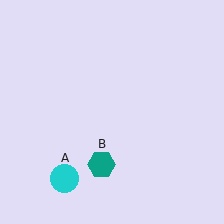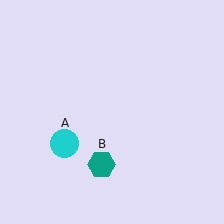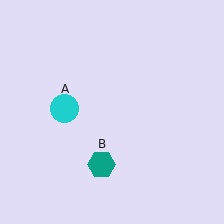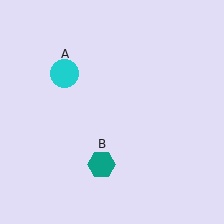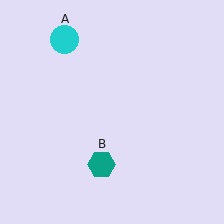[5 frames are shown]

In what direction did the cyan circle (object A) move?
The cyan circle (object A) moved up.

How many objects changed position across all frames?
1 object changed position: cyan circle (object A).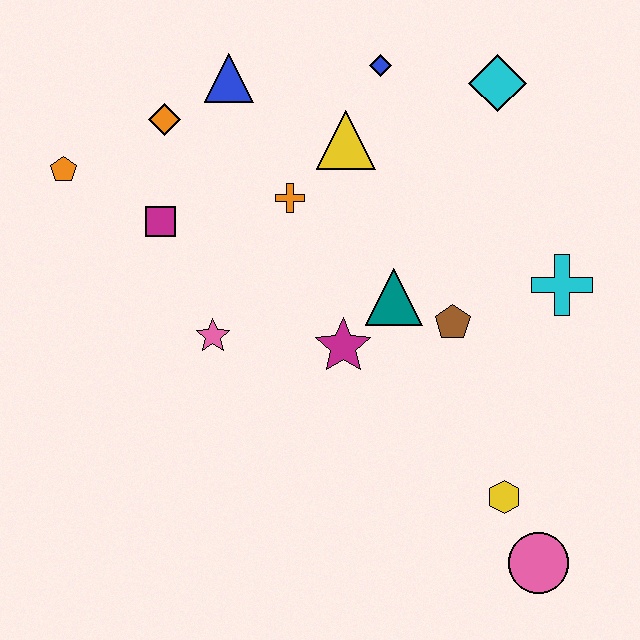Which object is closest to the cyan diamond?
The blue diamond is closest to the cyan diamond.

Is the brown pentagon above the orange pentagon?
No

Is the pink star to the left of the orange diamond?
No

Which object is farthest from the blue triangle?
The pink circle is farthest from the blue triangle.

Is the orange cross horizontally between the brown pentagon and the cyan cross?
No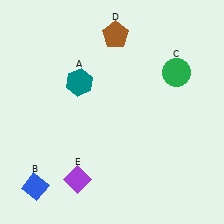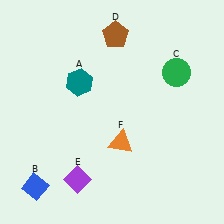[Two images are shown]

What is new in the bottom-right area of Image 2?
An orange triangle (F) was added in the bottom-right area of Image 2.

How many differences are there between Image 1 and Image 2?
There is 1 difference between the two images.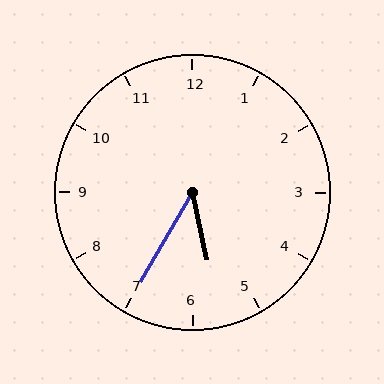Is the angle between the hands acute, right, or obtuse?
It is acute.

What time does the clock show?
5:35.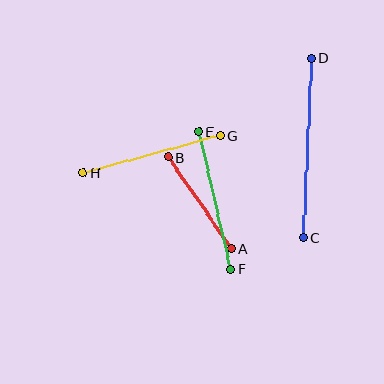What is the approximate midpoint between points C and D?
The midpoint is at approximately (307, 148) pixels.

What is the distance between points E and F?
The distance is approximately 141 pixels.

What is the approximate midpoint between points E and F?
The midpoint is at approximately (215, 201) pixels.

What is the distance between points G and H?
The distance is approximately 142 pixels.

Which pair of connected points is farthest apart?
Points C and D are farthest apart.